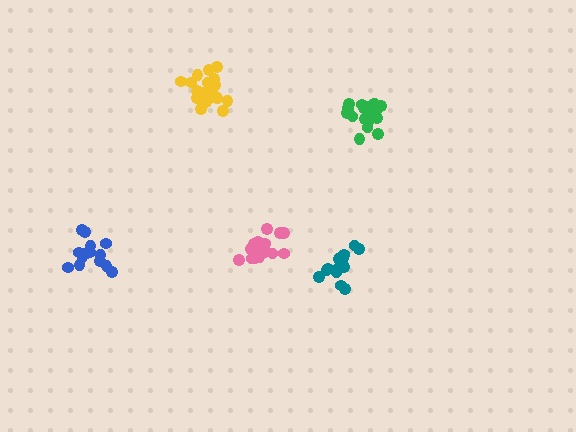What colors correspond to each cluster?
The clusters are colored: teal, pink, yellow, green, blue.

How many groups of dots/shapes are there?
There are 5 groups.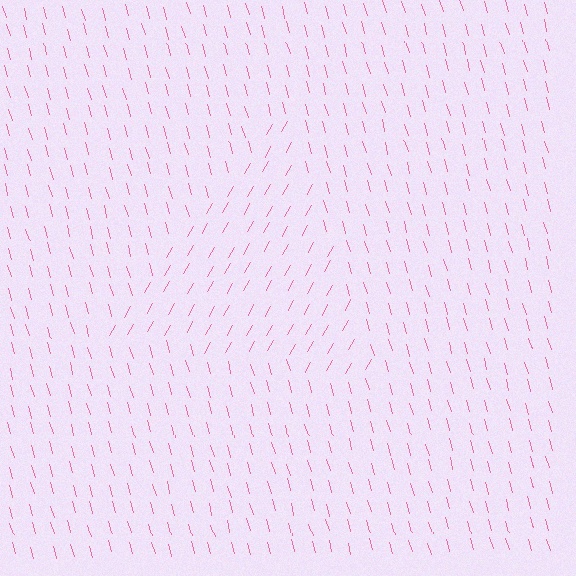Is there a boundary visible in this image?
Yes, there is a texture boundary formed by a change in line orientation.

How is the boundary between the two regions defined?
The boundary is defined purely by a change in line orientation (approximately 45 degrees difference). All lines are the same color and thickness.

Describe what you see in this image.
The image is filled with small pink line segments. A triangle region in the image has lines oriented differently from the surrounding lines, creating a visible texture boundary.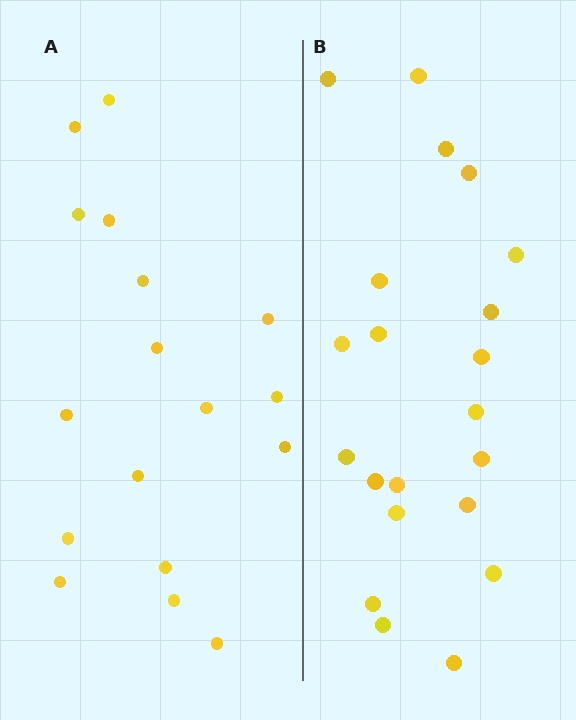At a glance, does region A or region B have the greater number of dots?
Region B (the right region) has more dots.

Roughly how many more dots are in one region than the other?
Region B has about 4 more dots than region A.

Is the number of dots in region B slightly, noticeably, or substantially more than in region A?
Region B has only slightly more — the two regions are fairly close. The ratio is roughly 1.2 to 1.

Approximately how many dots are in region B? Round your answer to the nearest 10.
About 20 dots. (The exact count is 21, which rounds to 20.)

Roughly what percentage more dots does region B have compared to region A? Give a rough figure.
About 25% more.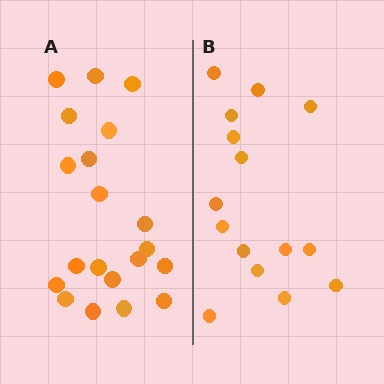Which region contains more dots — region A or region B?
Region A (the left region) has more dots.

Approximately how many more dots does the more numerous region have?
Region A has about 5 more dots than region B.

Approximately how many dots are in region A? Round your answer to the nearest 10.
About 20 dots.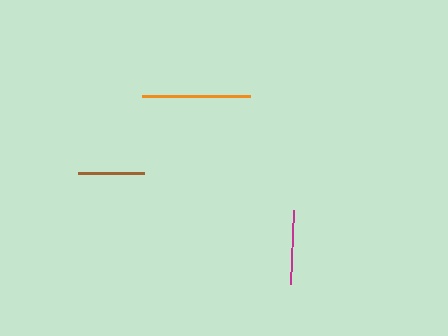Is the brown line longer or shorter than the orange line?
The orange line is longer than the brown line.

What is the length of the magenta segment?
The magenta segment is approximately 73 pixels long.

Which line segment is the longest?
The orange line is the longest at approximately 109 pixels.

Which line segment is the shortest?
The brown line is the shortest at approximately 66 pixels.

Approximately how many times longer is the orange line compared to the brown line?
The orange line is approximately 1.6 times the length of the brown line.